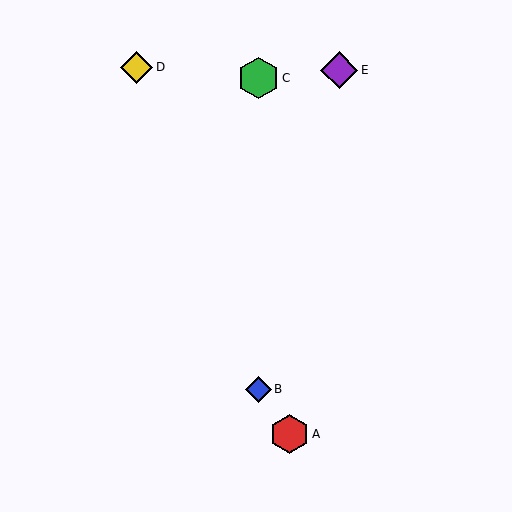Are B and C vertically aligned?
Yes, both are at x≈259.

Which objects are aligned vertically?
Objects B, C are aligned vertically.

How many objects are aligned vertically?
2 objects (B, C) are aligned vertically.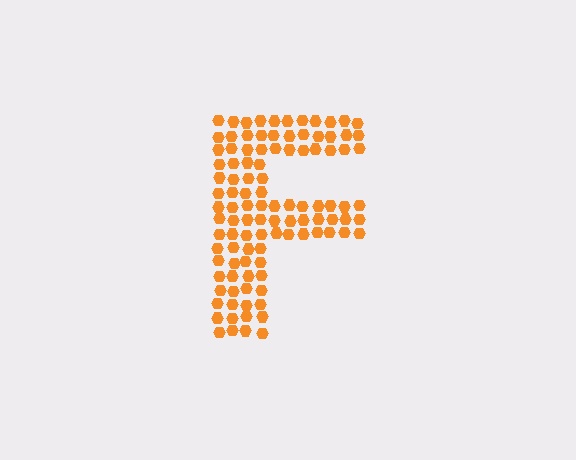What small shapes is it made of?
It is made of small hexagons.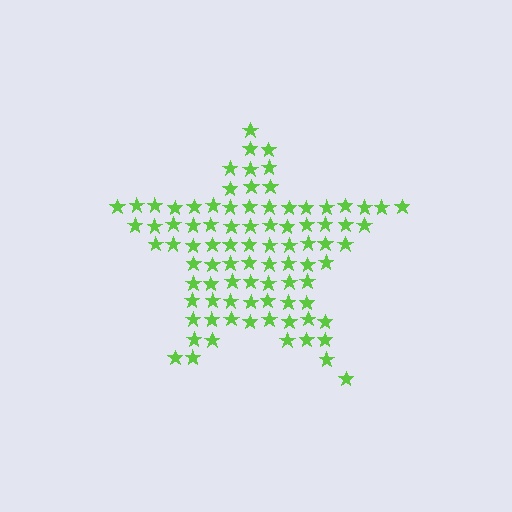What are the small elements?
The small elements are stars.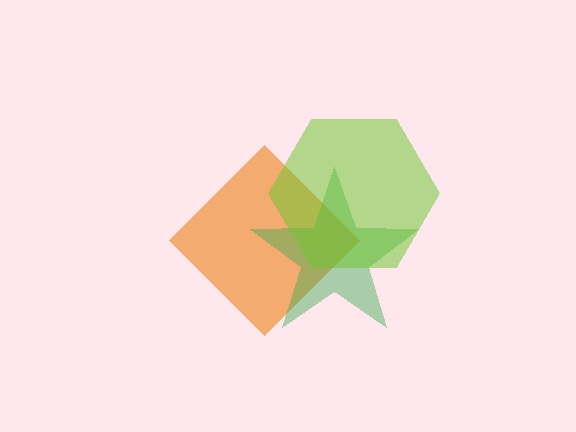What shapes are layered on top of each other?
The layered shapes are: an orange diamond, a green star, a lime hexagon.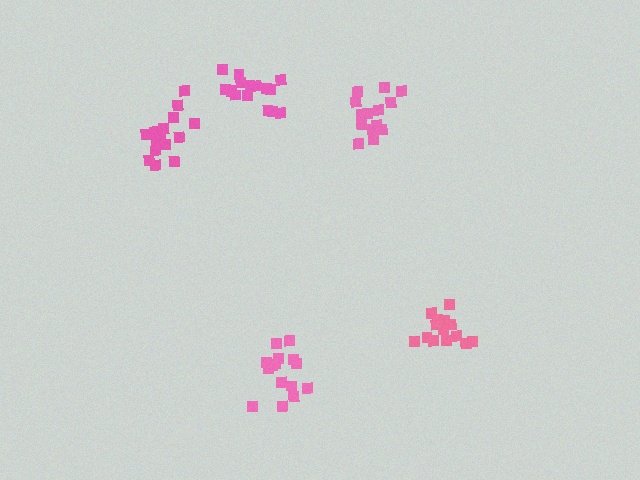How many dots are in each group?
Group 1: 14 dots, Group 2: 14 dots, Group 3: 15 dots, Group 4: 16 dots, Group 5: 15 dots (74 total).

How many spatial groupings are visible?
There are 5 spatial groupings.